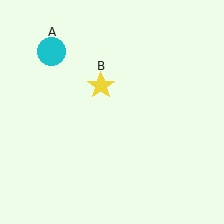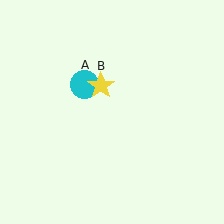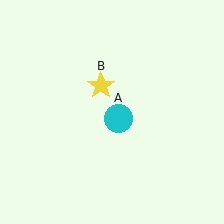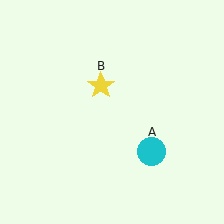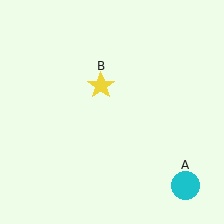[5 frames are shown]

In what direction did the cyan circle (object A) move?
The cyan circle (object A) moved down and to the right.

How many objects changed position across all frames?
1 object changed position: cyan circle (object A).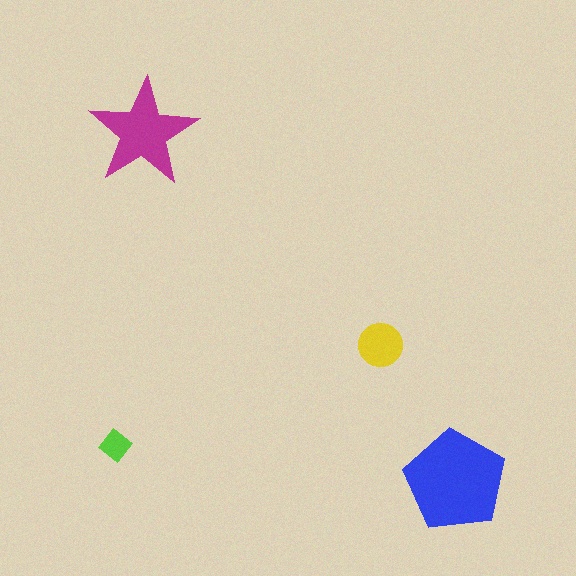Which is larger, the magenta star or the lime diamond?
The magenta star.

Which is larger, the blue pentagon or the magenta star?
The blue pentagon.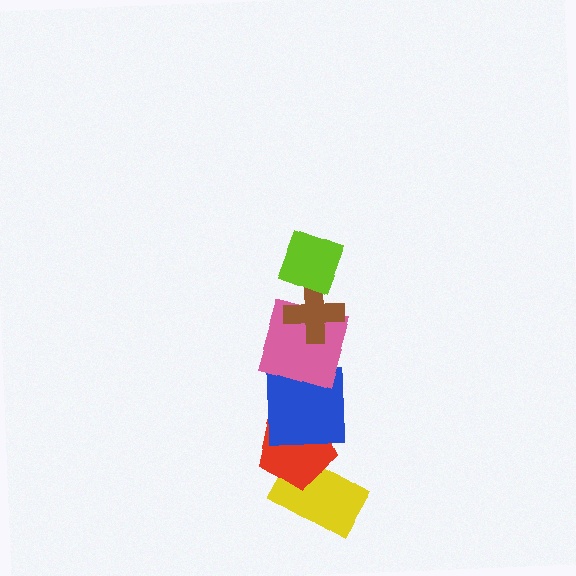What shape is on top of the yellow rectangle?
The red pentagon is on top of the yellow rectangle.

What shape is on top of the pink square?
The brown cross is on top of the pink square.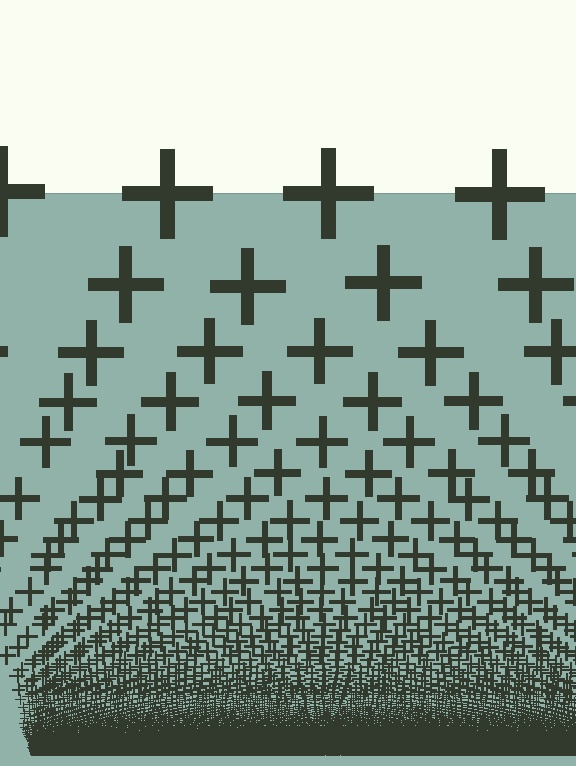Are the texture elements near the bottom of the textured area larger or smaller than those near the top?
Smaller. The gradient is inverted — elements near the bottom are smaller and denser.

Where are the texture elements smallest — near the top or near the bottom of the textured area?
Near the bottom.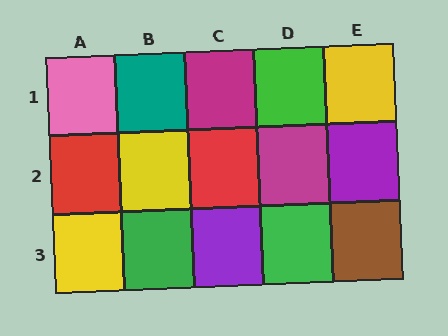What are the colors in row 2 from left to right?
Red, yellow, red, magenta, purple.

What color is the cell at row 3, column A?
Yellow.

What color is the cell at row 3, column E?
Brown.